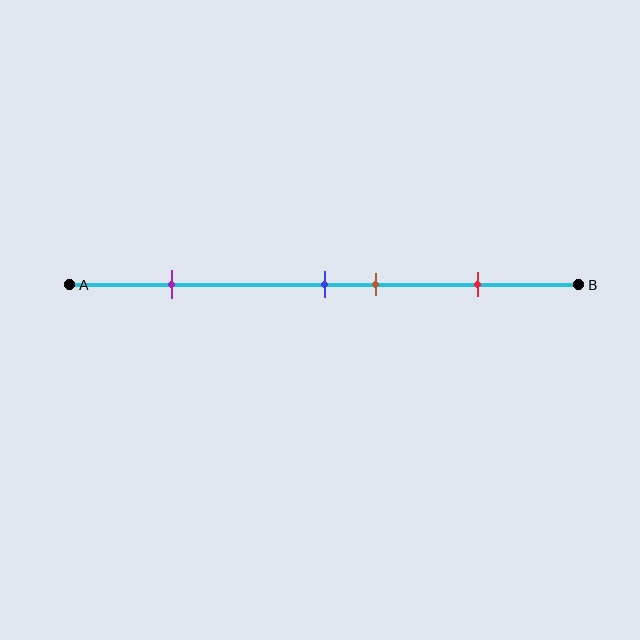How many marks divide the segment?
There are 4 marks dividing the segment.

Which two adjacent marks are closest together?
The blue and brown marks are the closest adjacent pair.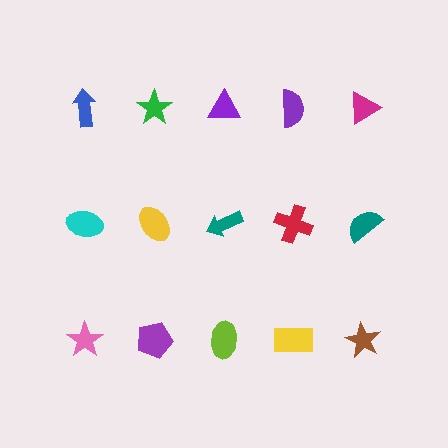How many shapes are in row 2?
5 shapes.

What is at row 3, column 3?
A lime ellipse.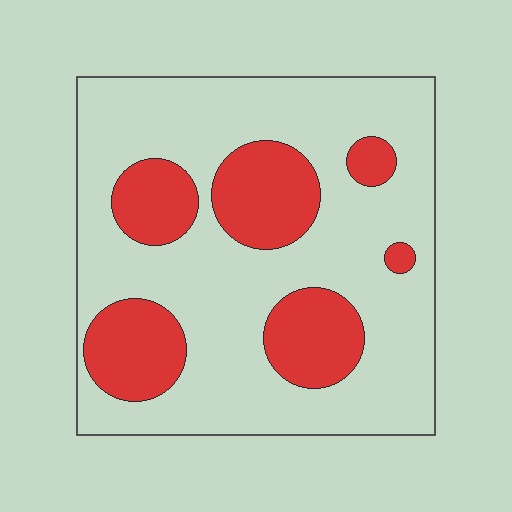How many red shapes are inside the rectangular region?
6.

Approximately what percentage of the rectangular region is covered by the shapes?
Approximately 25%.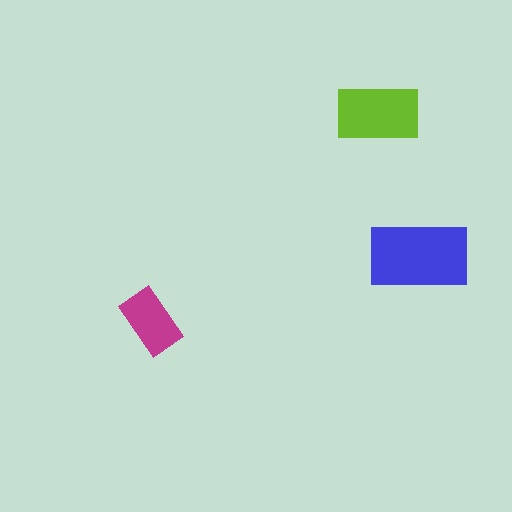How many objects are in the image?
There are 3 objects in the image.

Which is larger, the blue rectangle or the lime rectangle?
The blue one.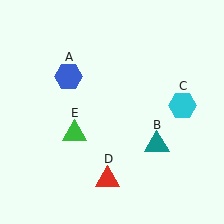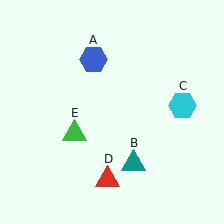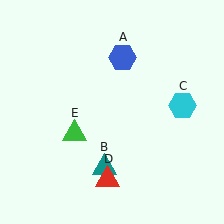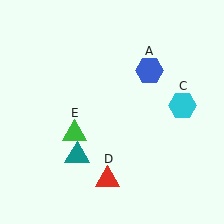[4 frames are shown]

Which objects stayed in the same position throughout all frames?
Cyan hexagon (object C) and red triangle (object D) and green triangle (object E) remained stationary.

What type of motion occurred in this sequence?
The blue hexagon (object A), teal triangle (object B) rotated clockwise around the center of the scene.